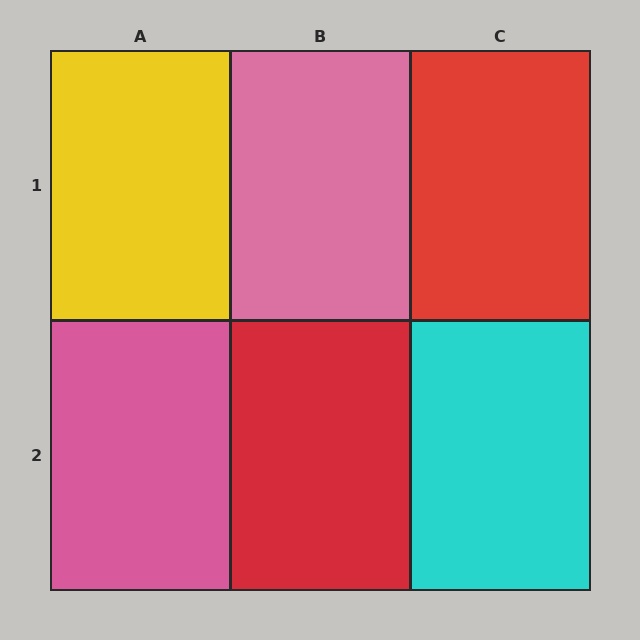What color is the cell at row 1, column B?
Pink.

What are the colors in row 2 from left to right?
Pink, red, cyan.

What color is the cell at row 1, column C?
Red.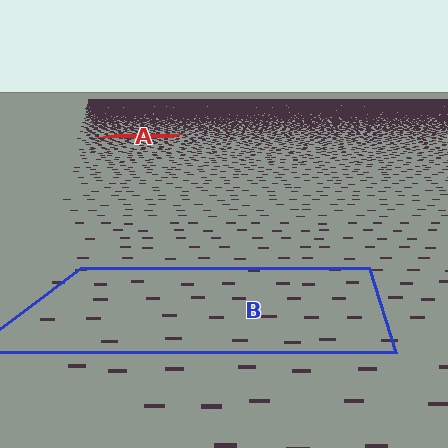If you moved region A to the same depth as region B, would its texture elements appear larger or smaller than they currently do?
They would appear larger. At a closer depth, the same texture elements are projected at a bigger on-screen size.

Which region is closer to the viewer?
Region B is closer. The texture elements there are larger and more spread out.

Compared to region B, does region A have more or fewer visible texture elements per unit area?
Region A has more texture elements per unit area — they are packed more densely because it is farther away.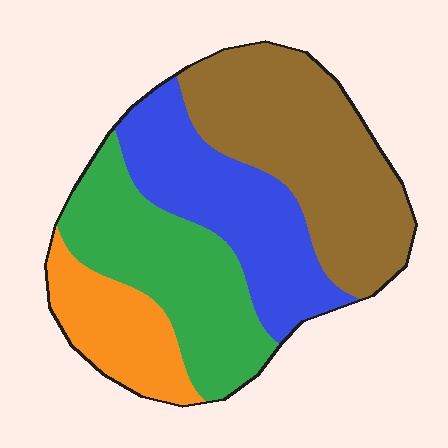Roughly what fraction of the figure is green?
Green covers about 25% of the figure.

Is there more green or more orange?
Green.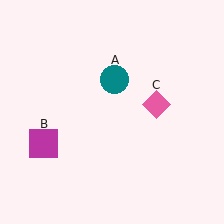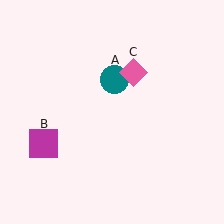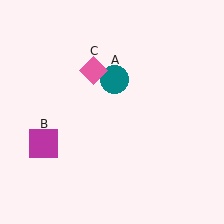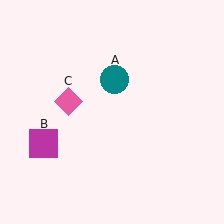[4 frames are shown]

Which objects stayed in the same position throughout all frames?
Teal circle (object A) and magenta square (object B) remained stationary.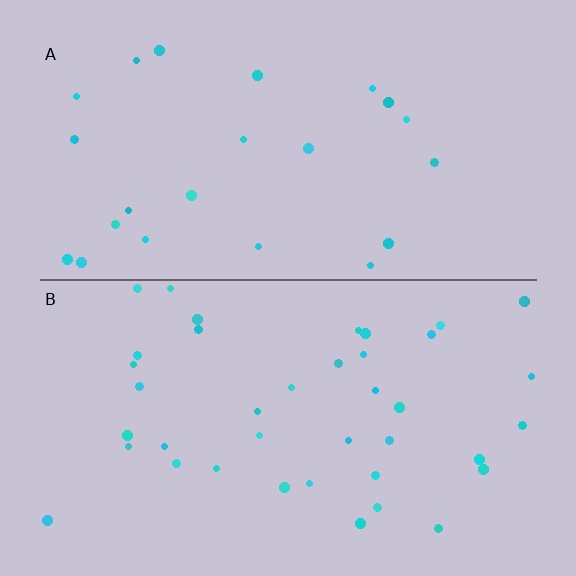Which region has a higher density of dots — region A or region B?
B (the bottom).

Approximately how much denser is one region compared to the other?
Approximately 1.7× — region B over region A.